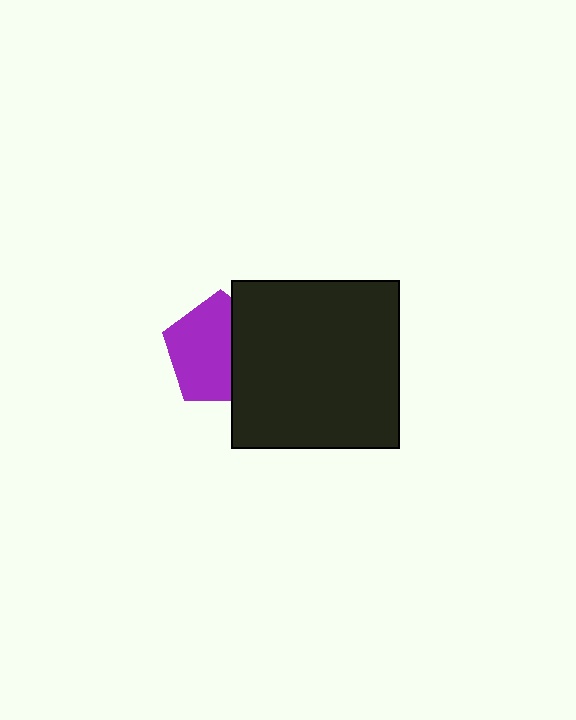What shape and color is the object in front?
The object in front is a black square.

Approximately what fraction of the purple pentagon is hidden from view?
Roughly 37% of the purple pentagon is hidden behind the black square.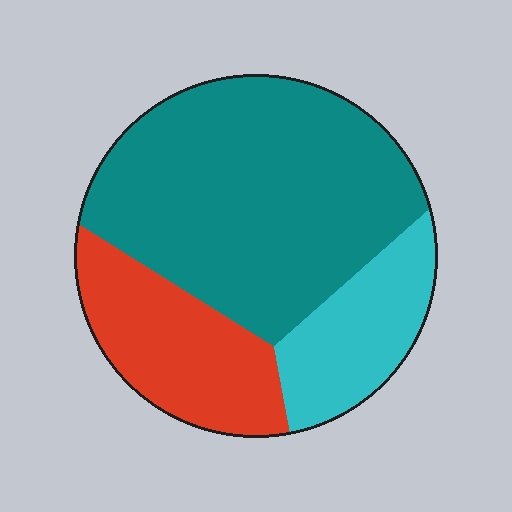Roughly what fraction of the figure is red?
Red covers around 25% of the figure.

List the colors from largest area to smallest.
From largest to smallest: teal, red, cyan.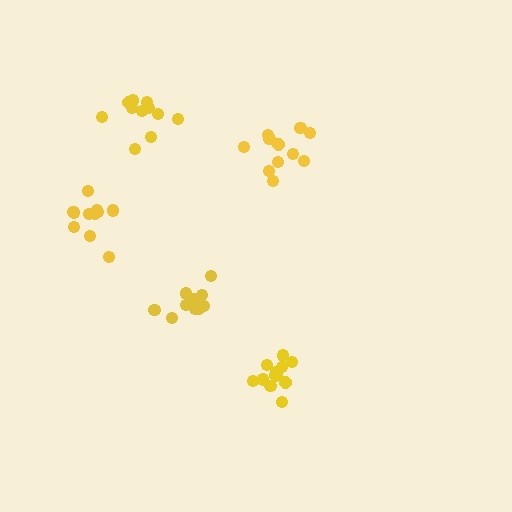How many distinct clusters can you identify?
There are 5 distinct clusters.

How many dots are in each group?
Group 1: 11 dots, Group 2: 12 dots, Group 3: 12 dots, Group 4: 12 dots, Group 5: 11 dots (58 total).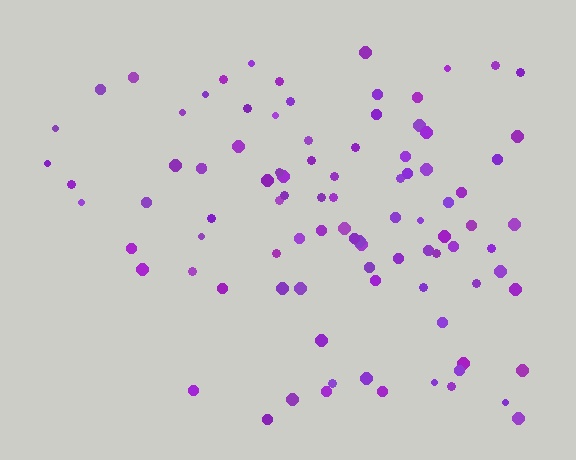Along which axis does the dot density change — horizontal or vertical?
Horizontal.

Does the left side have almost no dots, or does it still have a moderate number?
Still a moderate number, just noticeably fewer than the right.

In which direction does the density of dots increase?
From left to right, with the right side densest.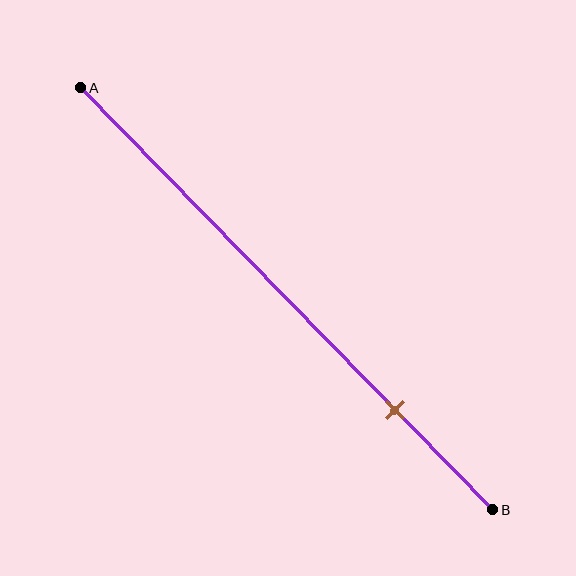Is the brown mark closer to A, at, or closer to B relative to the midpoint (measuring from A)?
The brown mark is closer to point B than the midpoint of segment AB.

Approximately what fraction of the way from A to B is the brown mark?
The brown mark is approximately 75% of the way from A to B.